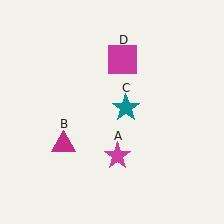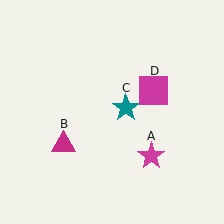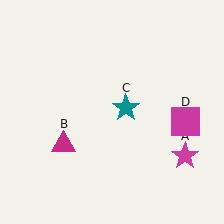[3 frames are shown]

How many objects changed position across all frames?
2 objects changed position: magenta star (object A), magenta square (object D).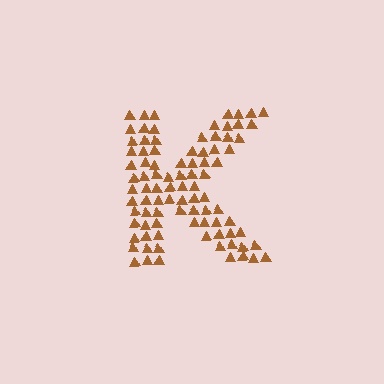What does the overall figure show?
The overall figure shows the letter K.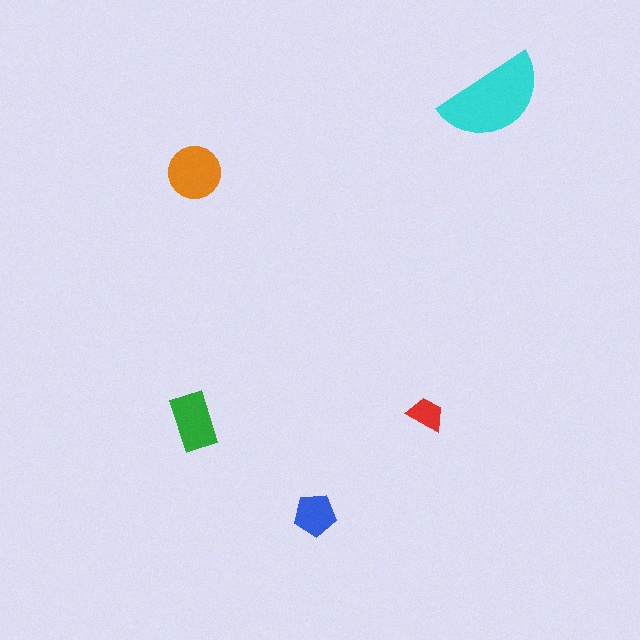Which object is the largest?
The cyan semicircle.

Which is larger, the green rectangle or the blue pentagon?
The green rectangle.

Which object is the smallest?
The red trapezoid.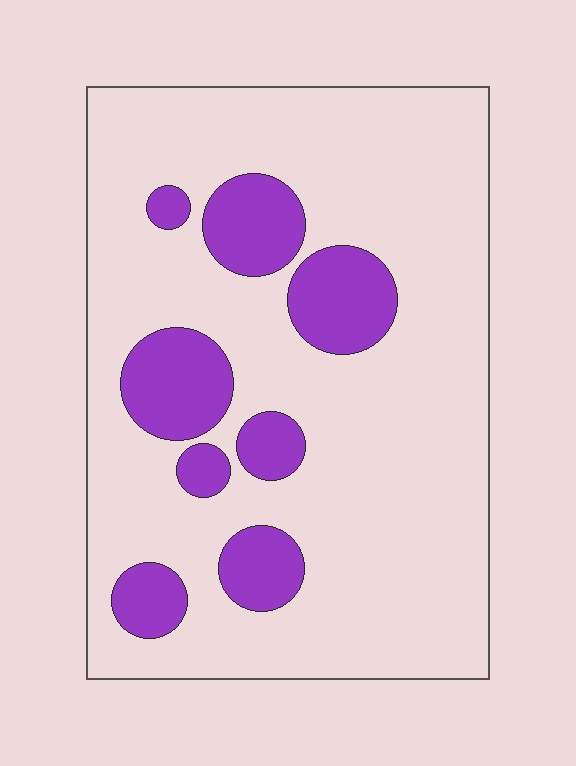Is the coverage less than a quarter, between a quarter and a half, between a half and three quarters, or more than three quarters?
Less than a quarter.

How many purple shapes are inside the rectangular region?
8.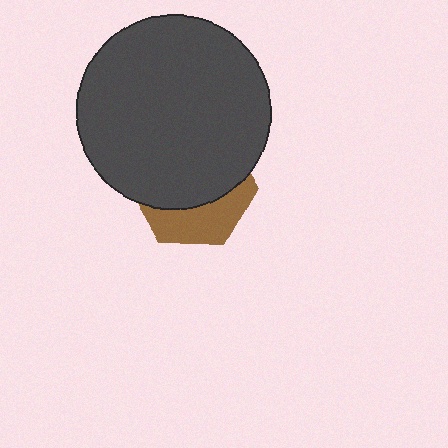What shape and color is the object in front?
The object in front is a dark gray circle.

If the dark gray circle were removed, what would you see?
You would see the complete brown hexagon.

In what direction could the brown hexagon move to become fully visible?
The brown hexagon could move down. That would shift it out from behind the dark gray circle entirely.